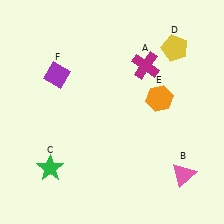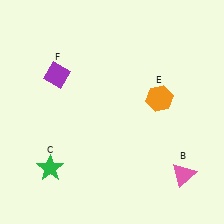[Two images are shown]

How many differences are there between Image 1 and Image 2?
There are 2 differences between the two images.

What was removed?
The yellow pentagon (D), the magenta cross (A) were removed in Image 2.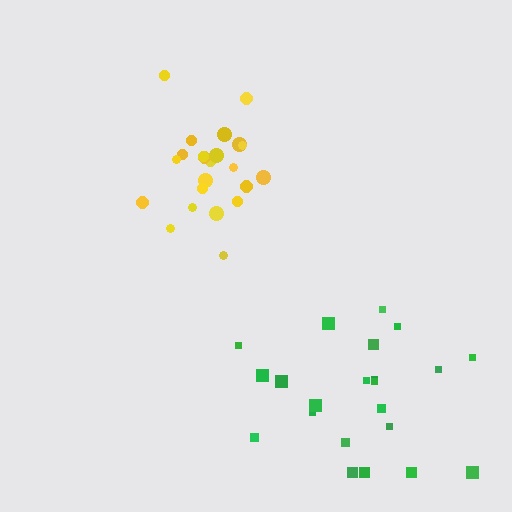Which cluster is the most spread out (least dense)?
Green.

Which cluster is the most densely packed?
Yellow.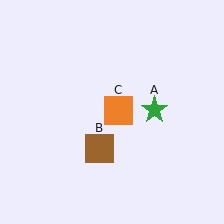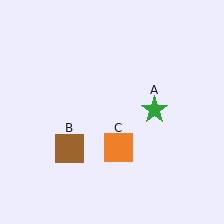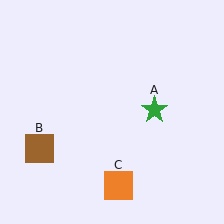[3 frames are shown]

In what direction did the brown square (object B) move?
The brown square (object B) moved left.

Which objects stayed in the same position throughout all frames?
Green star (object A) remained stationary.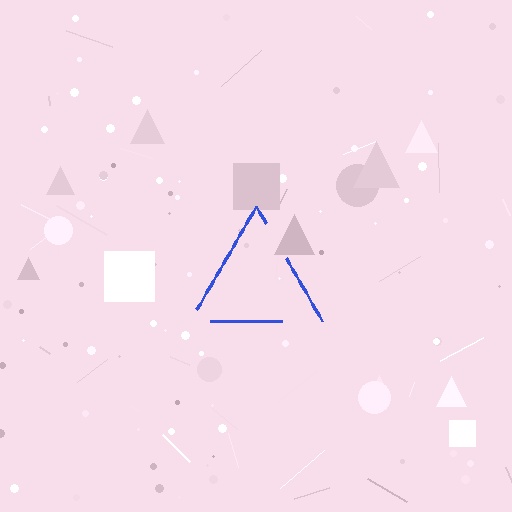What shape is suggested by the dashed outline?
The dashed outline suggests a triangle.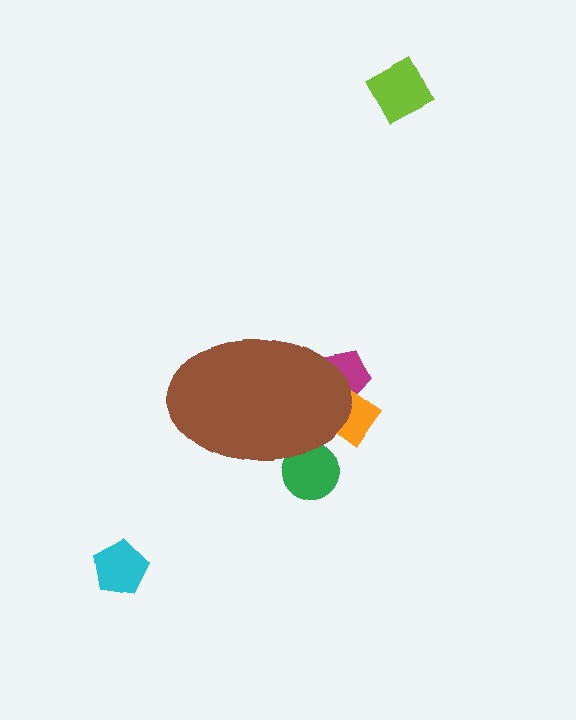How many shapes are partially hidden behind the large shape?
3 shapes are partially hidden.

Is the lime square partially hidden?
No, the lime square is fully visible.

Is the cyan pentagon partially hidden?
No, the cyan pentagon is fully visible.